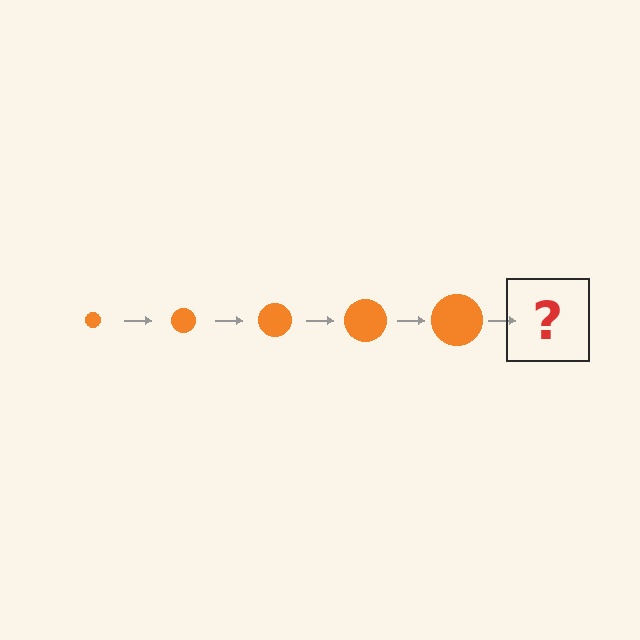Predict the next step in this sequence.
The next step is an orange circle, larger than the previous one.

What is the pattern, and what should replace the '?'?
The pattern is that the circle gets progressively larger each step. The '?' should be an orange circle, larger than the previous one.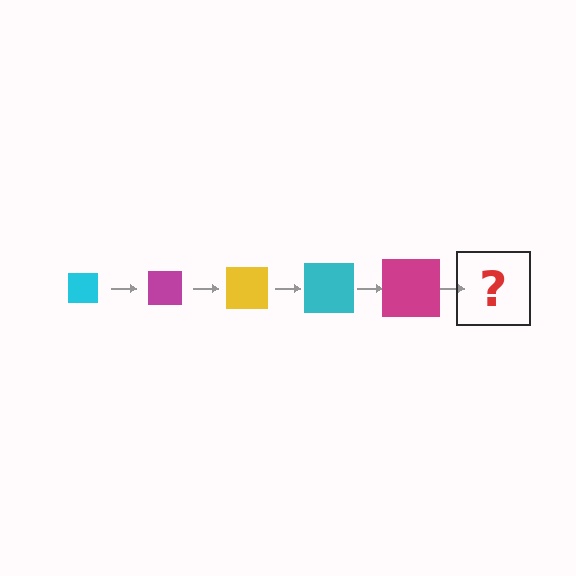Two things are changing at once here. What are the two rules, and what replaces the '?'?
The two rules are that the square grows larger each step and the color cycles through cyan, magenta, and yellow. The '?' should be a yellow square, larger than the previous one.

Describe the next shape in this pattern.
It should be a yellow square, larger than the previous one.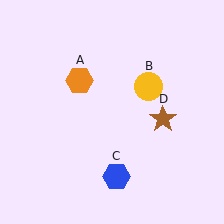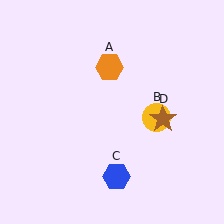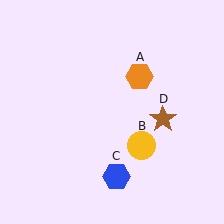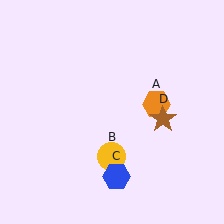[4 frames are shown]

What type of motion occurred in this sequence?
The orange hexagon (object A), yellow circle (object B) rotated clockwise around the center of the scene.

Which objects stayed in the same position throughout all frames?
Blue hexagon (object C) and brown star (object D) remained stationary.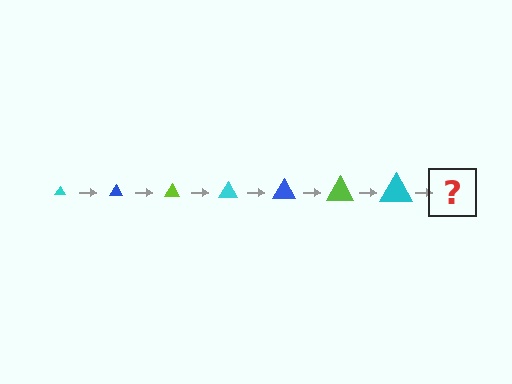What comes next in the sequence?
The next element should be a blue triangle, larger than the previous one.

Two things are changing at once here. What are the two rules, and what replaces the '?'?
The two rules are that the triangle grows larger each step and the color cycles through cyan, blue, and lime. The '?' should be a blue triangle, larger than the previous one.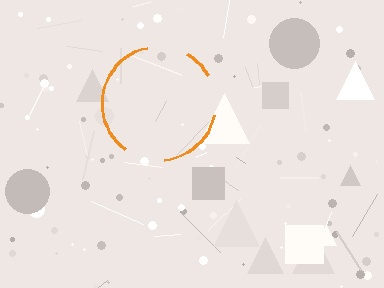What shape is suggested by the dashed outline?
The dashed outline suggests a circle.